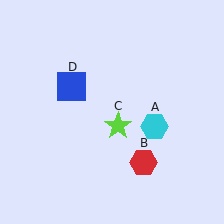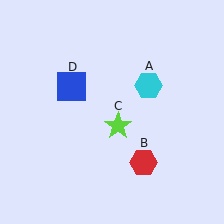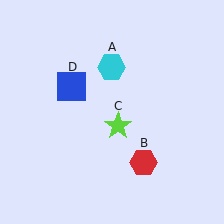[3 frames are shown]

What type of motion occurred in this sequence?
The cyan hexagon (object A) rotated counterclockwise around the center of the scene.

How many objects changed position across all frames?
1 object changed position: cyan hexagon (object A).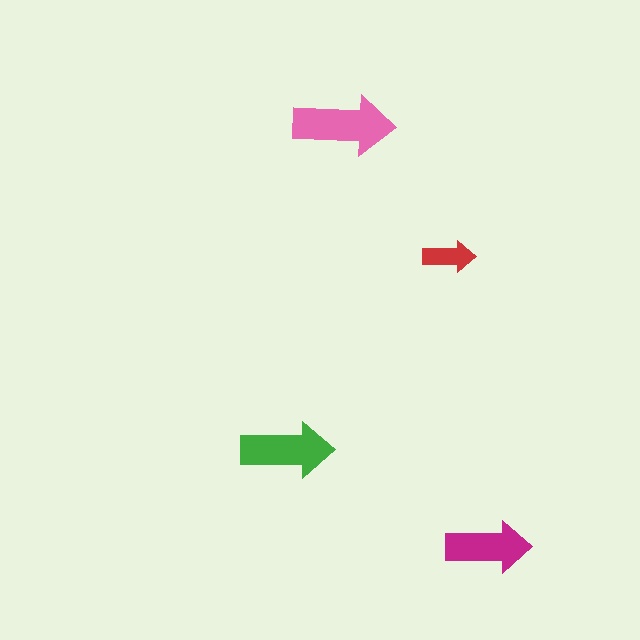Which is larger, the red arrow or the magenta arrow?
The magenta one.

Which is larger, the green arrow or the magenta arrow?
The green one.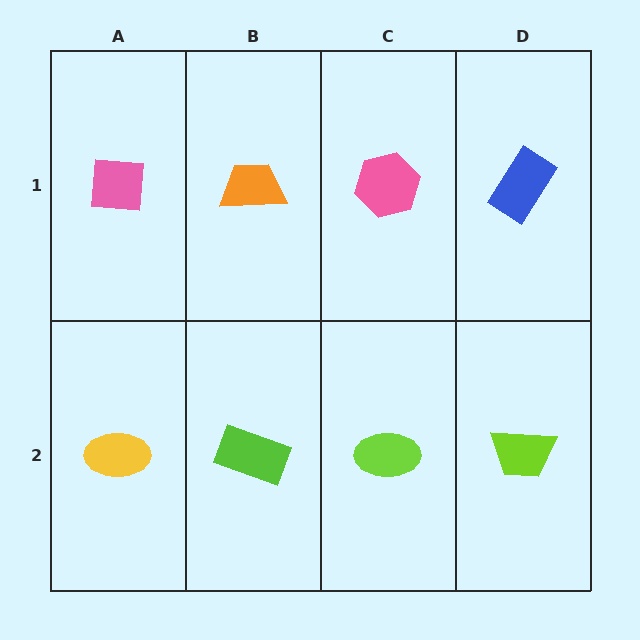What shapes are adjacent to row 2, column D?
A blue rectangle (row 1, column D), a lime ellipse (row 2, column C).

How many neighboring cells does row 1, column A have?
2.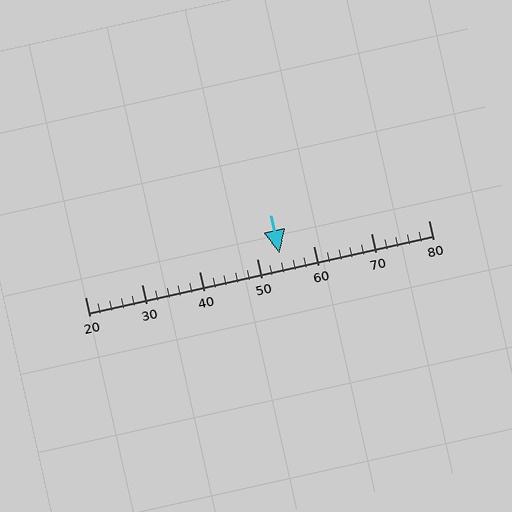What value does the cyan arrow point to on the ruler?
The cyan arrow points to approximately 54.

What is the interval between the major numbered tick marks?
The major tick marks are spaced 10 units apart.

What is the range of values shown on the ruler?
The ruler shows values from 20 to 80.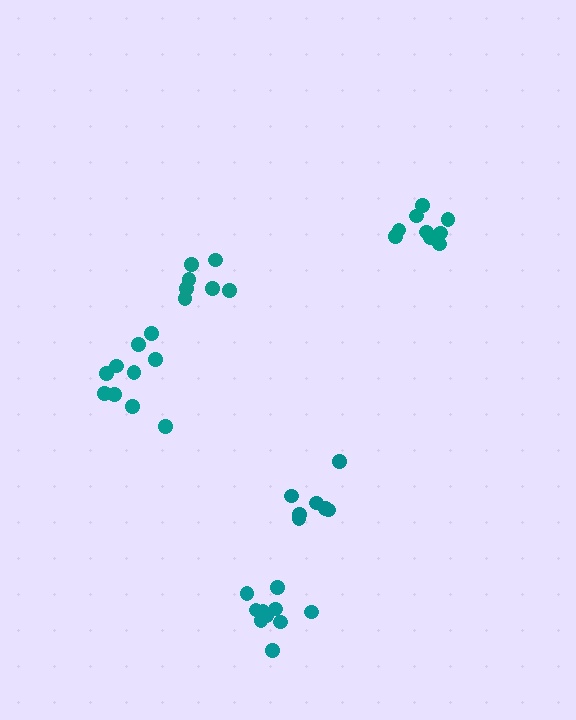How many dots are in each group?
Group 1: 9 dots, Group 2: 7 dots, Group 3: 7 dots, Group 4: 10 dots, Group 5: 10 dots (43 total).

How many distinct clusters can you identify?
There are 5 distinct clusters.